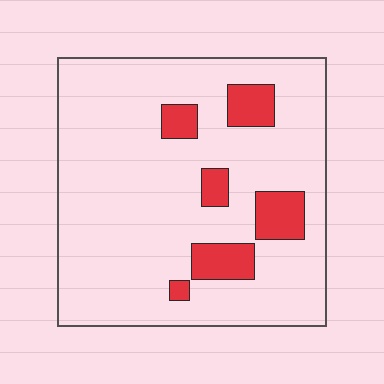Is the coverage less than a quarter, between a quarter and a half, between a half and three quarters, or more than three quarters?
Less than a quarter.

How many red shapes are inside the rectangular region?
6.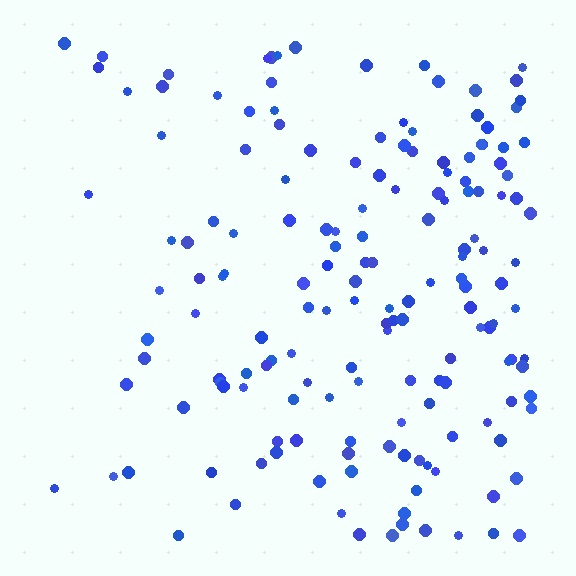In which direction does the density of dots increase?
From left to right, with the right side densest.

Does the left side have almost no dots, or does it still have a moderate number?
Still a moderate number, just noticeably fewer than the right.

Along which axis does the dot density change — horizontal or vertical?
Horizontal.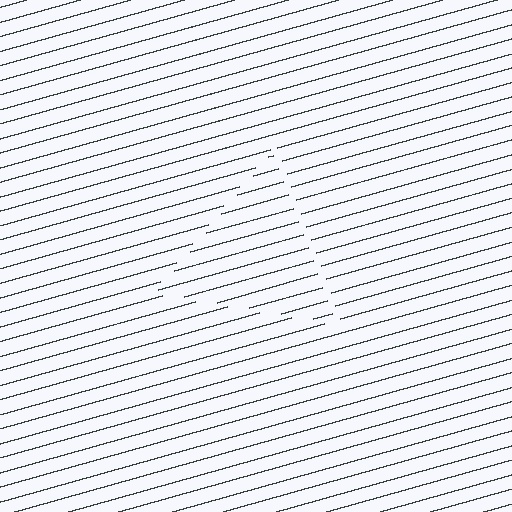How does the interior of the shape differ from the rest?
The interior of the shape contains the same grating, shifted by half a period — the contour is defined by the phase discontinuity where line-ends from the inner and outer gratings abut.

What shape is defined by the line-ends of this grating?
An illusory triangle. The interior of the shape contains the same grating, shifted by half a period — the contour is defined by the phase discontinuity where line-ends from the inner and outer gratings abut.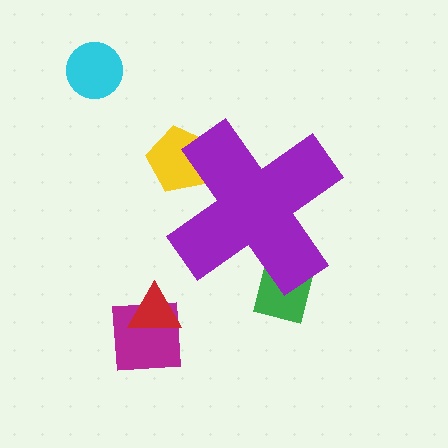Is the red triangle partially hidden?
No, the red triangle is fully visible.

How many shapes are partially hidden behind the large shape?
2 shapes are partially hidden.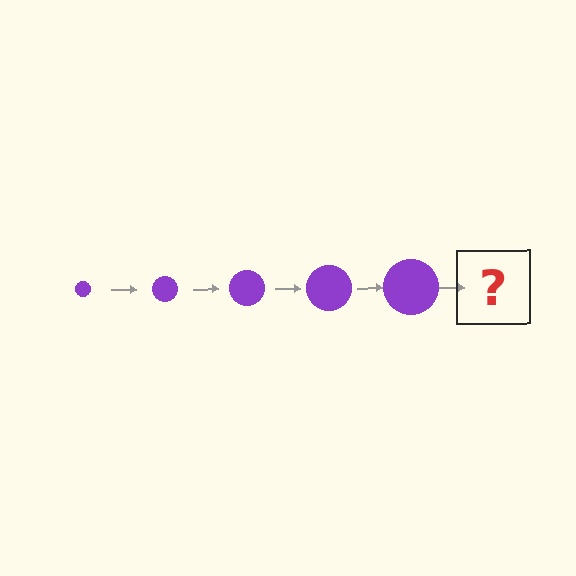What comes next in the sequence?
The next element should be a purple circle, larger than the previous one.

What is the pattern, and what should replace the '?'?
The pattern is that the circle gets progressively larger each step. The '?' should be a purple circle, larger than the previous one.